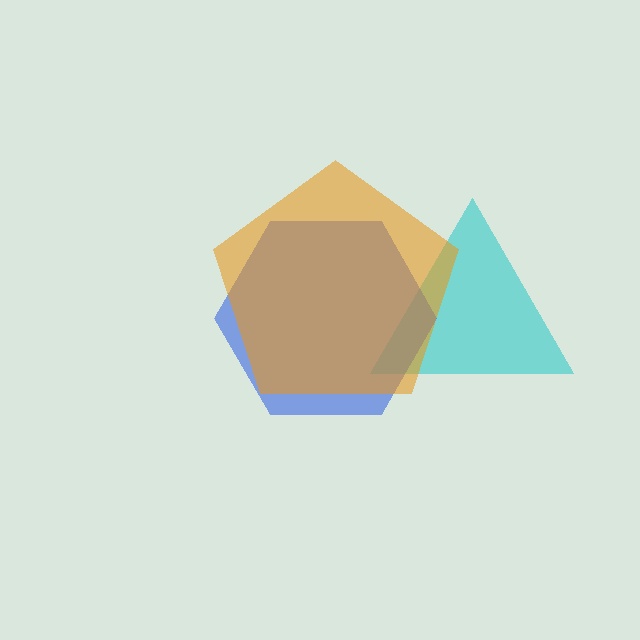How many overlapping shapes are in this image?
There are 3 overlapping shapes in the image.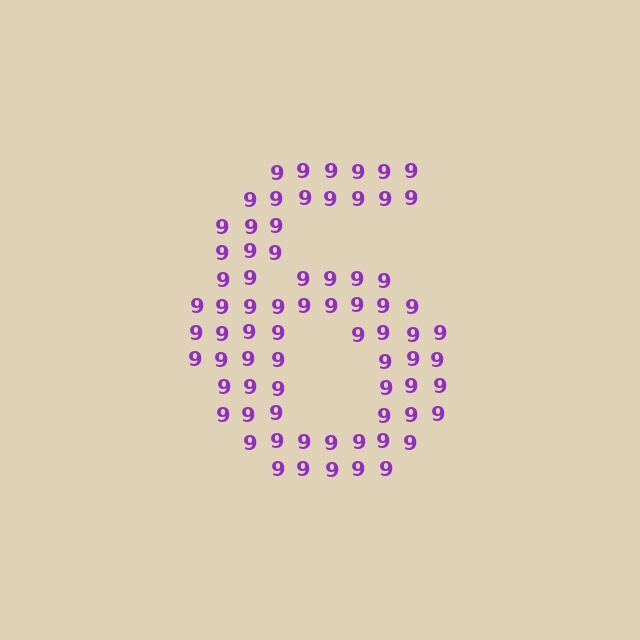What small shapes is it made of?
It is made of small digit 9's.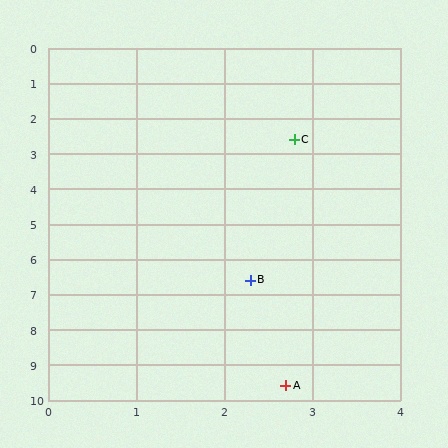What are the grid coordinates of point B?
Point B is at approximately (2.3, 6.6).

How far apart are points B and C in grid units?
Points B and C are about 4.0 grid units apart.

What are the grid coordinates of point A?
Point A is at approximately (2.7, 9.6).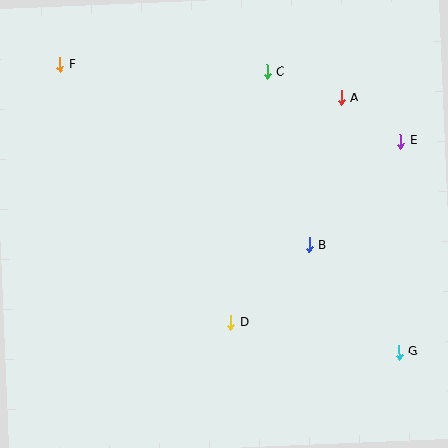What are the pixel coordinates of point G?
Point G is at (399, 352).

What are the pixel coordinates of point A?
Point A is at (341, 98).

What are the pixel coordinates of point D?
Point D is at (231, 323).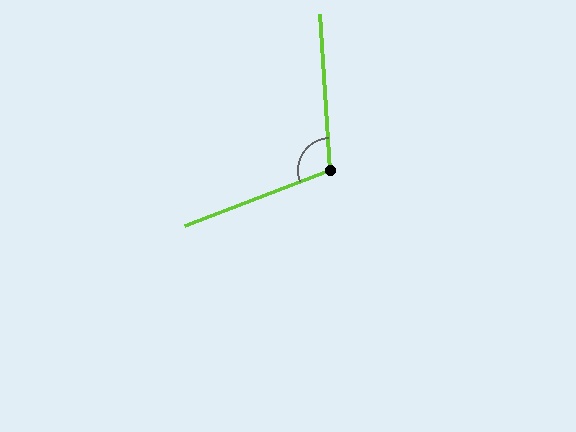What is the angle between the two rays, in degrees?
Approximately 107 degrees.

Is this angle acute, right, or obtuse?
It is obtuse.